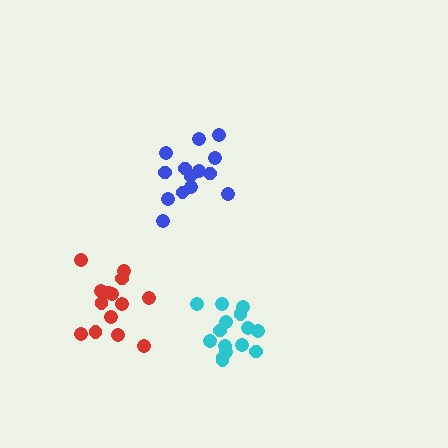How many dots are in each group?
Group 1: 14 dots, Group 2: 15 dots, Group 3: 14 dots (43 total).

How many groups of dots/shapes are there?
There are 3 groups.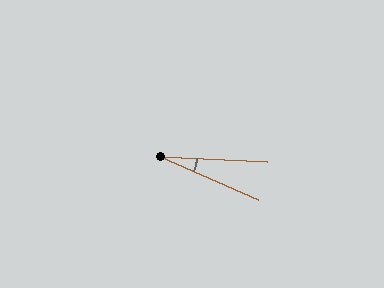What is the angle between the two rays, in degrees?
Approximately 21 degrees.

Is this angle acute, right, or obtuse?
It is acute.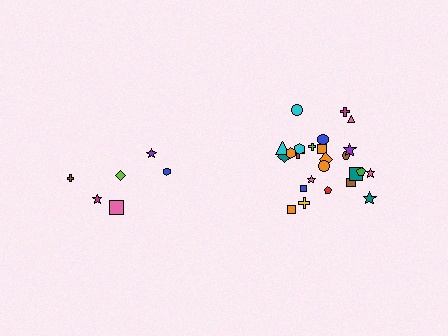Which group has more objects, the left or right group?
The right group.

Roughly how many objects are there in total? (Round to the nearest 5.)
Roughly 30 objects in total.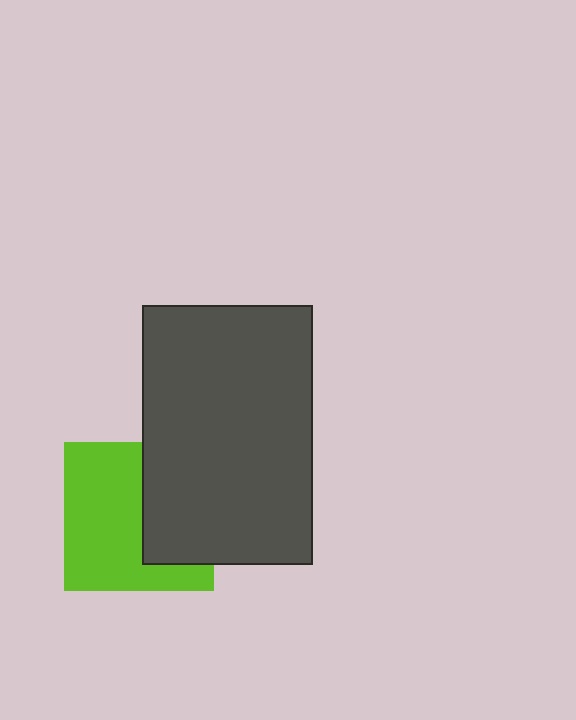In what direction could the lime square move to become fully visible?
The lime square could move left. That would shift it out from behind the dark gray rectangle entirely.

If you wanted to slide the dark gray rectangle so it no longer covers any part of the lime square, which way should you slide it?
Slide it right — that is the most direct way to separate the two shapes.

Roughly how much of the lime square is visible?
About half of it is visible (roughly 60%).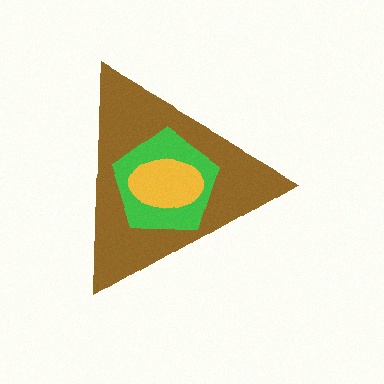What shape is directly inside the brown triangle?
The green pentagon.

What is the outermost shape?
The brown triangle.